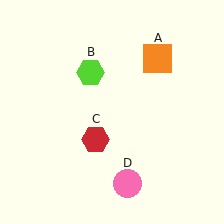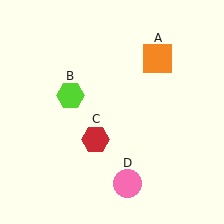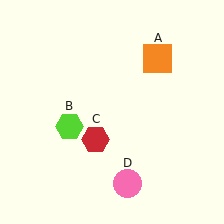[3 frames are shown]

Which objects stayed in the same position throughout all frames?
Orange square (object A) and red hexagon (object C) and pink circle (object D) remained stationary.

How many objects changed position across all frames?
1 object changed position: lime hexagon (object B).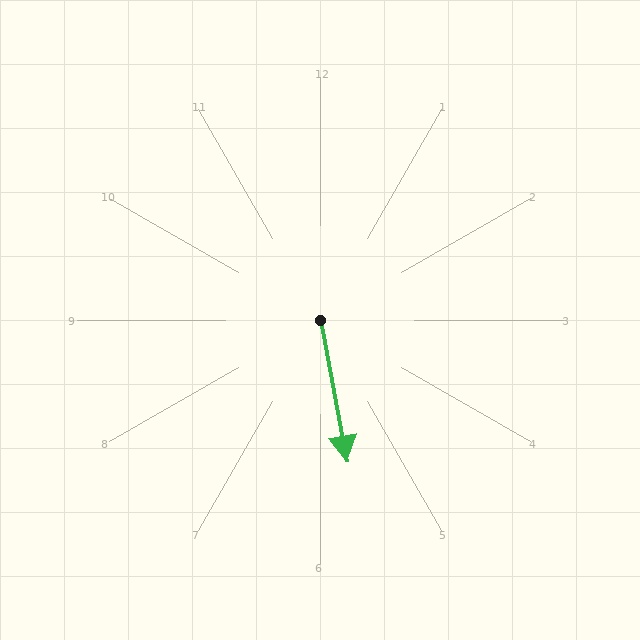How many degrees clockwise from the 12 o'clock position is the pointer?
Approximately 169 degrees.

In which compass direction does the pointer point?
South.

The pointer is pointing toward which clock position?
Roughly 6 o'clock.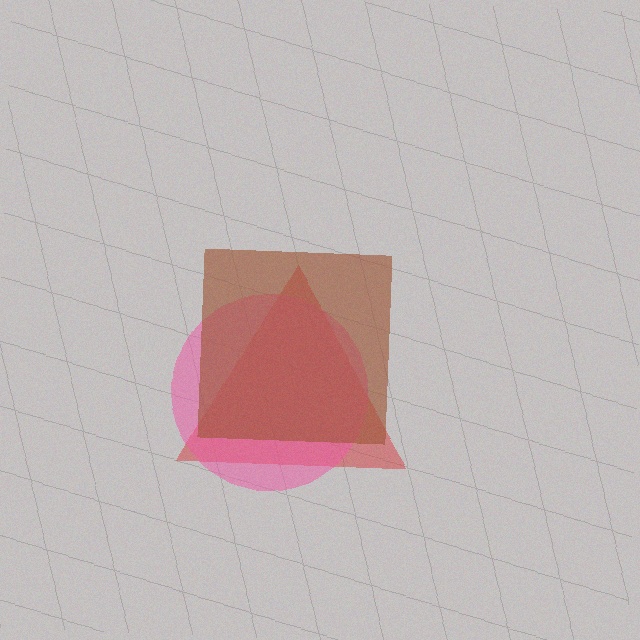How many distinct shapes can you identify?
There are 3 distinct shapes: a red triangle, a pink circle, a brown square.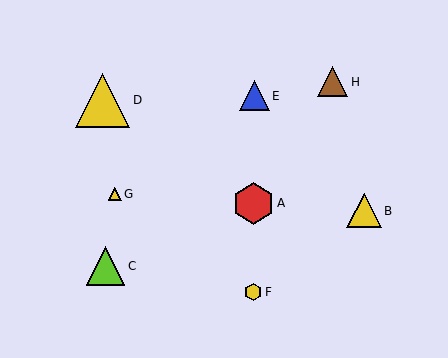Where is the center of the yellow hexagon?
The center of the yellow hexagon is at (253, 292).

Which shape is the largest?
The yellow triangle (labeled D) is the largest.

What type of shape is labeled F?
Shape F is a yellow hexagon.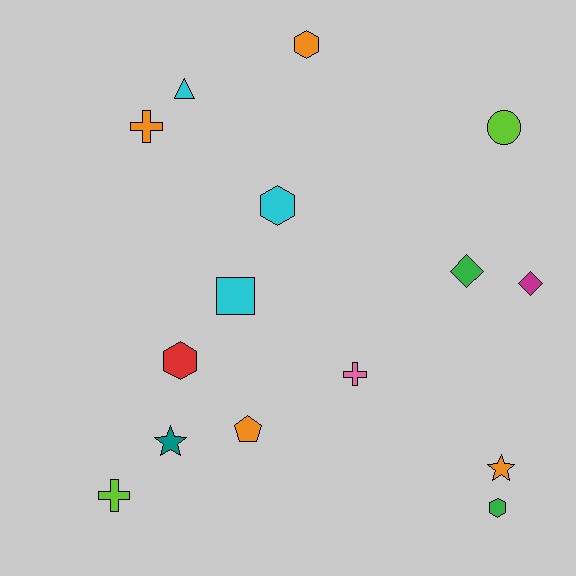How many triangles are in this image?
There is 1 triangle.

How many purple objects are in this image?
There are no purple objects.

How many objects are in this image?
There are 15 objects.